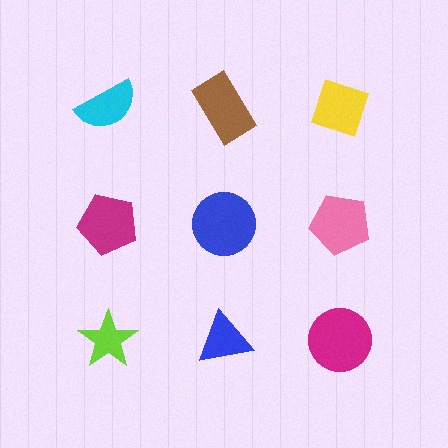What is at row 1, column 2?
A brown rectangle.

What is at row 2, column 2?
A blue circle.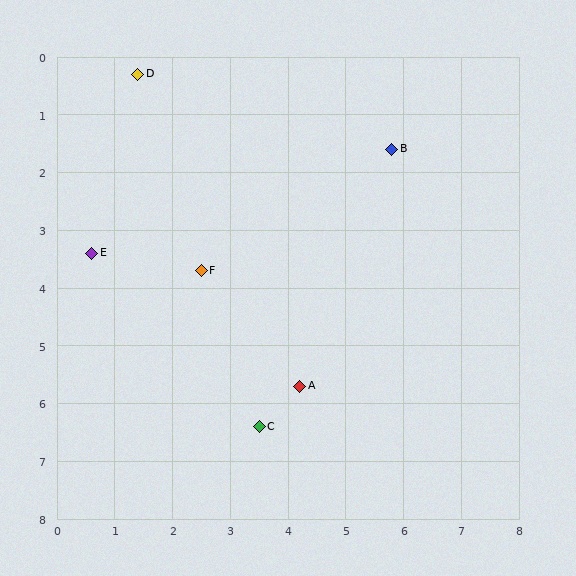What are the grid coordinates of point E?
Point E is at approximately (0.6, 3.4).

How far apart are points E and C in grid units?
Points E and C are about 4.2 grid units apart.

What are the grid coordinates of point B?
Point B is at approximately (5.8, 1.6).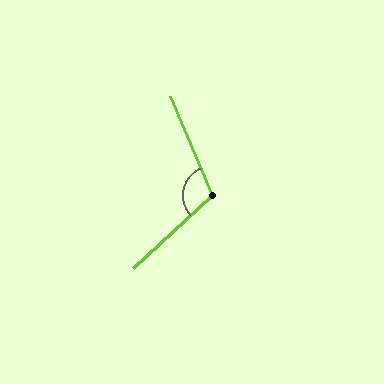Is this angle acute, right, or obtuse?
It is obtuse.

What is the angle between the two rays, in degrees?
Approximately 110 degrees.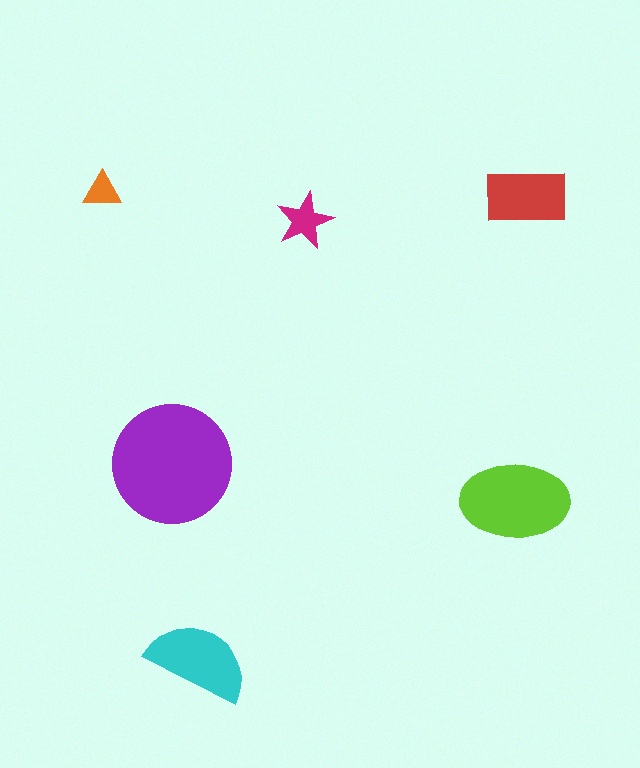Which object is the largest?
The purple circle.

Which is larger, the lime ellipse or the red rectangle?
The lime ellipse.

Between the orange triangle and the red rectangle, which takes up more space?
The red rectangle.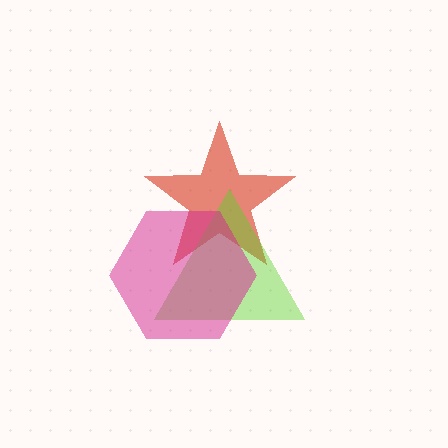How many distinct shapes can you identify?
There are 3 distinct shapes: a red star, a lime triangle, a magenta hexagon.